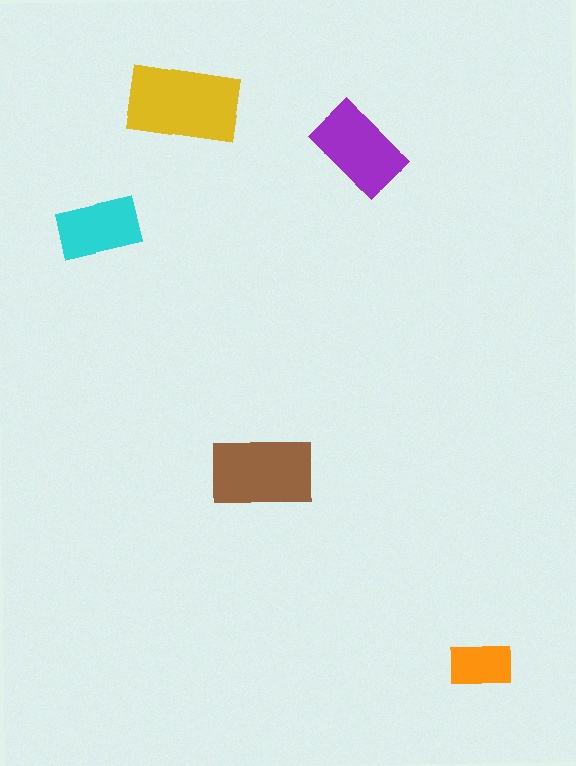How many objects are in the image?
There are 5 objects in the image.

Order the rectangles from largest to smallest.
the yellow one, the brown one, the purple one, the cyan one, the orange one.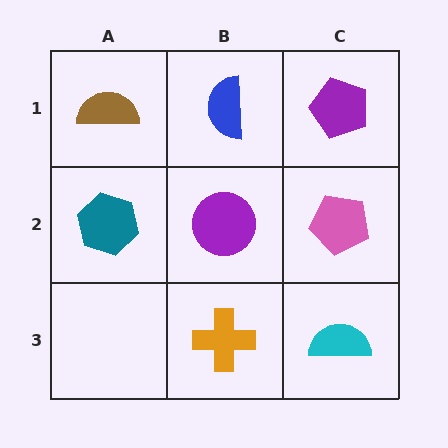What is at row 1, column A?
A brown semicircle.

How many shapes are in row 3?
2 shapes.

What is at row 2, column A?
A teal hexagon.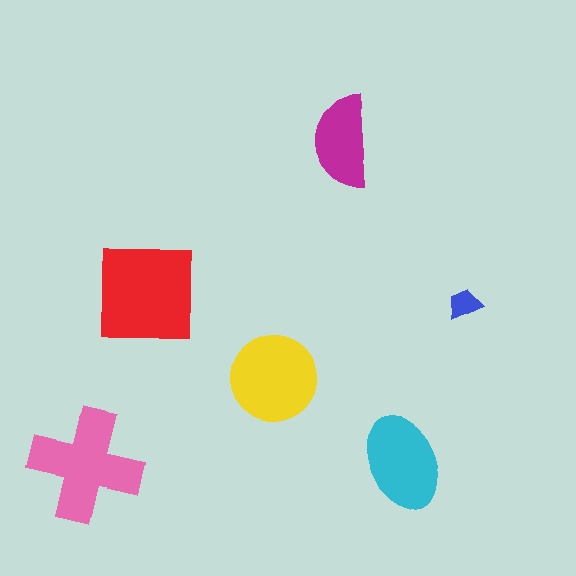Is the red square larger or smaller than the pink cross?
Larger.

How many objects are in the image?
There are 6 objects in the image.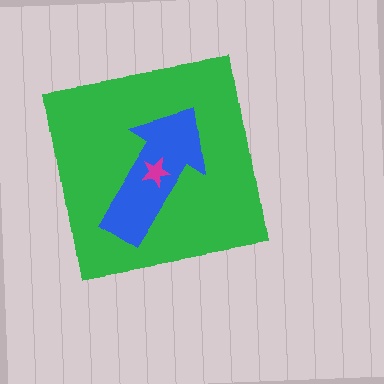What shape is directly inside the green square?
The blue arrow.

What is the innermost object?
The magenta star.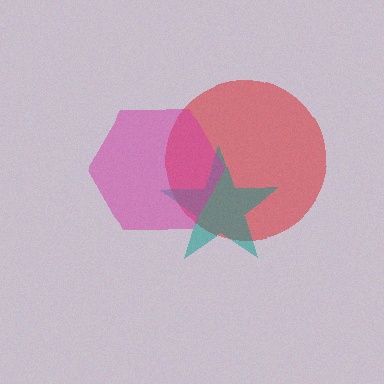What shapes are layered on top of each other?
The layered shapes are: a red circle, a teal star, a magenta hexagon.